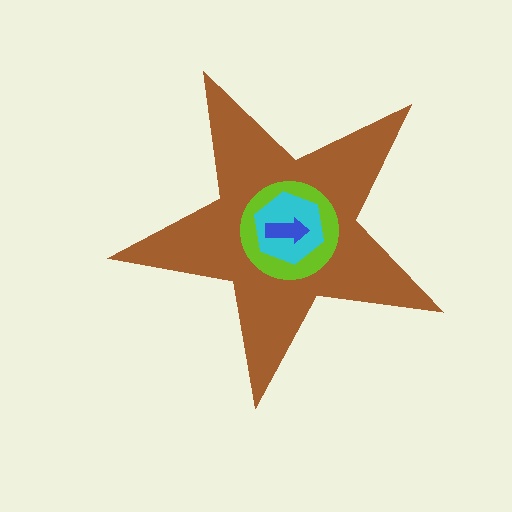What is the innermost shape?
The blue arrow.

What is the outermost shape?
The brown star.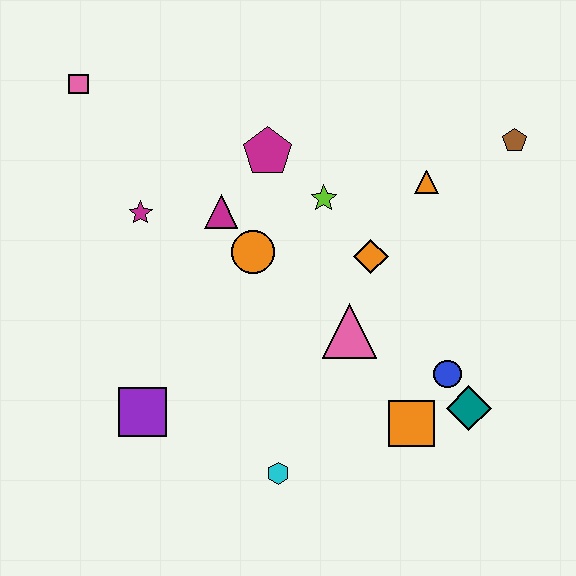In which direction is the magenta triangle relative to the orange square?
The magenta triangle is above the orange square.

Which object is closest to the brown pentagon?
The orange triangle is closest to the brown pentagon.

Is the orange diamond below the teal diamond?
No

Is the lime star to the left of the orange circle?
No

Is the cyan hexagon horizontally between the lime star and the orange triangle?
No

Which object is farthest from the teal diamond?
The pink square is farthest from the teal diamond.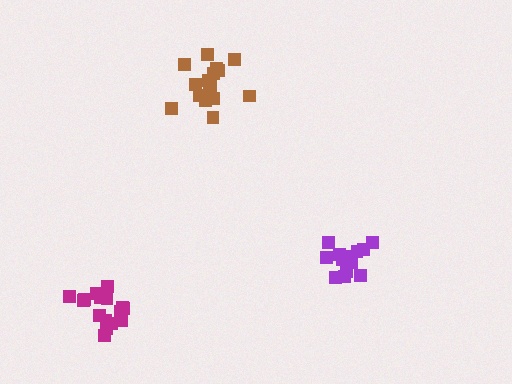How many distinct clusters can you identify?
There are 3 distinct clusters.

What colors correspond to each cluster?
The clusters are colored: purple, magenta, brown.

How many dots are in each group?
Group 1: 13 dots, Group 2: 17 dots, Group 3: 17 dots (47 total).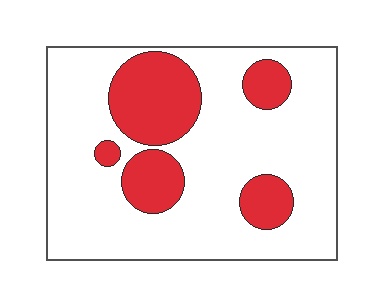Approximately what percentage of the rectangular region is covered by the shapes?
Approximately 25%.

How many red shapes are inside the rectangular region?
5.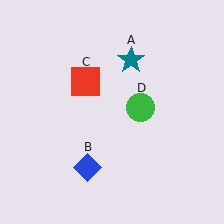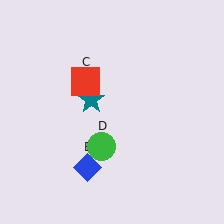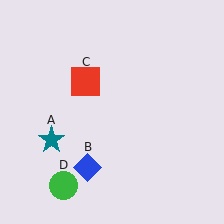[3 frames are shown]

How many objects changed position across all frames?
2 objects changed position: teal star (object A), green circle (object D).